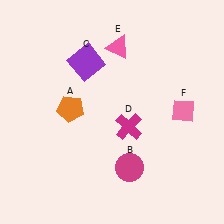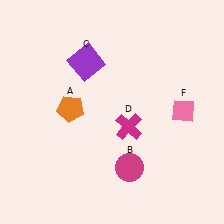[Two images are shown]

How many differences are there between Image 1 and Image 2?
There is 1 difference between the two images.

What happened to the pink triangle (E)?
The pink triangle (E) was removed in Image 2. It was in the top-right area of Image 1.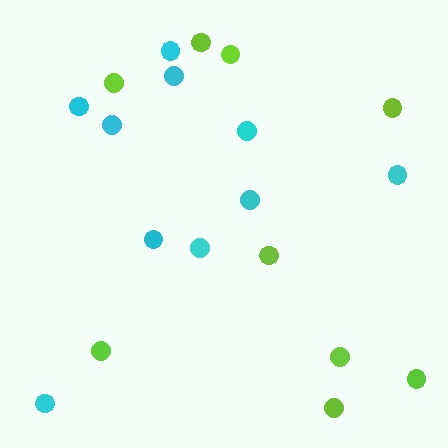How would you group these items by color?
There are 2 groups: one group of lime circles (9) and one group of cyan circles (10).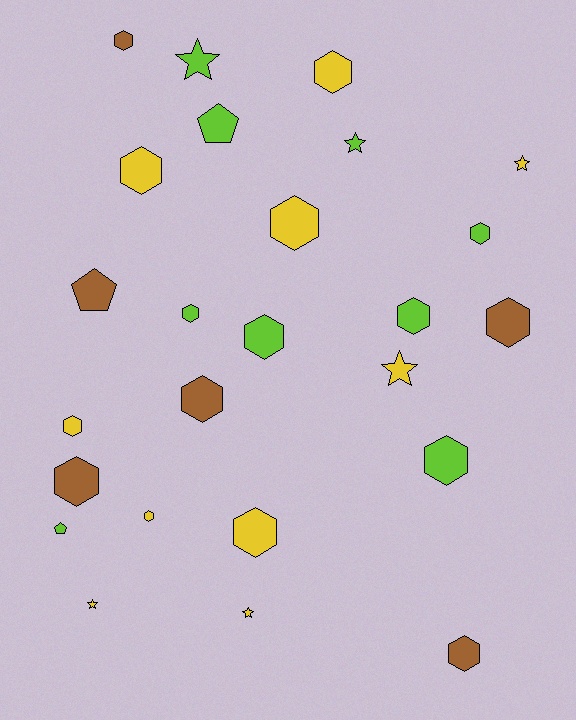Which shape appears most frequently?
Hexagon, with 16 objects.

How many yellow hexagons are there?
There are 6 yellow hexagons.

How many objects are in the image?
There are 25 objects.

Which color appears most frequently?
Yellow, with 10 objects.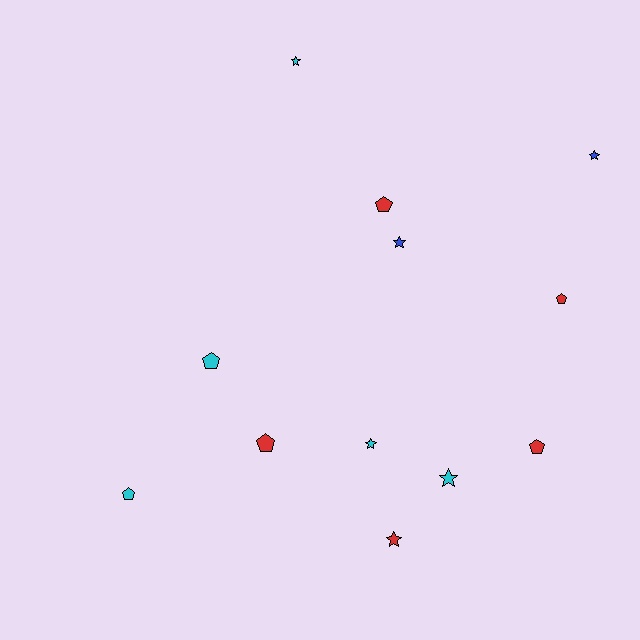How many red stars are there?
There is 1 red star.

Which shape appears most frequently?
Star, with 6 objects.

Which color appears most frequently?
Red, with 5 objects.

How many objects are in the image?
There are 12 objects.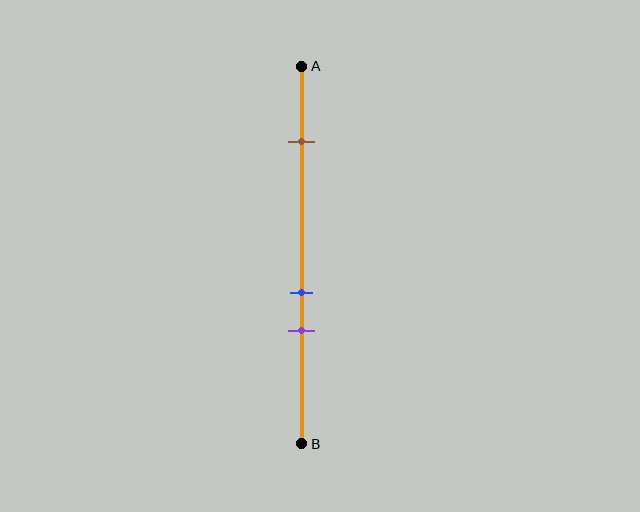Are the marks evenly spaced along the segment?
No, the marks are not evenly spaced.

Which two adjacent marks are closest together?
The blue and purple marks are the closest adjacent pair.